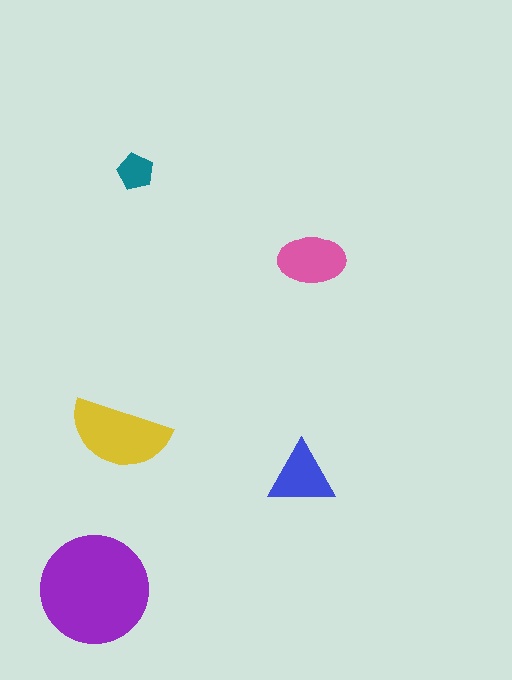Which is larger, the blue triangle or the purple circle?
The purple circle.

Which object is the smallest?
The teal pentagon.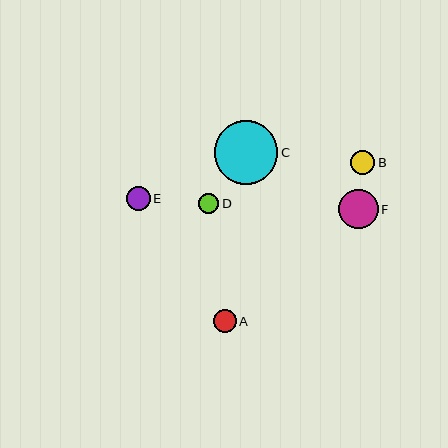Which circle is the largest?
Circle C is the largest with a size of approximately 63 pixels.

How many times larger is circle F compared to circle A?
Circle F is approximately 1.7 times the size of circle A.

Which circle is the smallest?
Circle D is the smallest with a size of approximately 20 pixels.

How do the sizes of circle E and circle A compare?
Circle E and circle A are approximately the same size.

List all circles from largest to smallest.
From largest to smallest: C, F, E, B, A, D.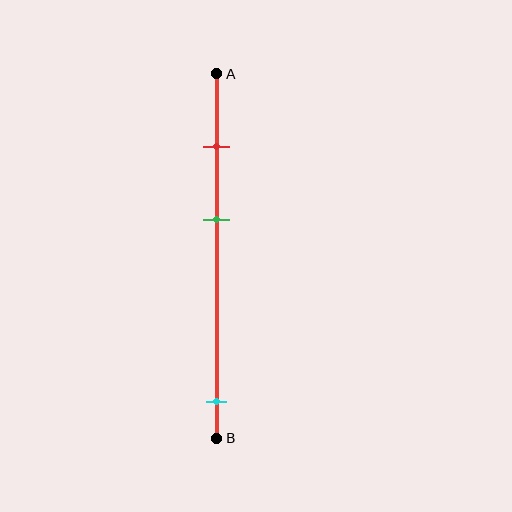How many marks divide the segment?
There are 3 marks dividing the segment.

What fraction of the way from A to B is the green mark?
The green mark is approximately 40% (0.4) of the way from A to B.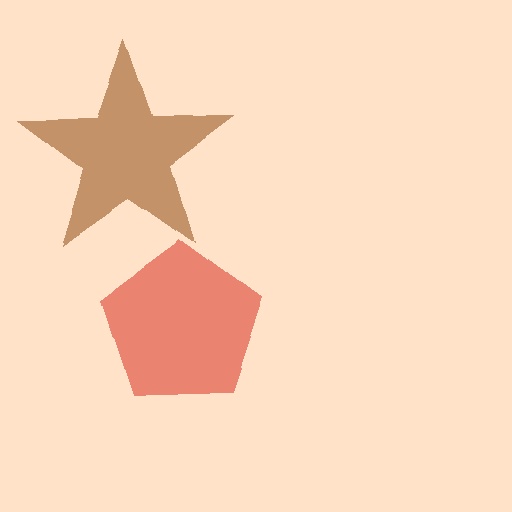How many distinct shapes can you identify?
There are 2 distinct shapes: a red pentagon, a brown star.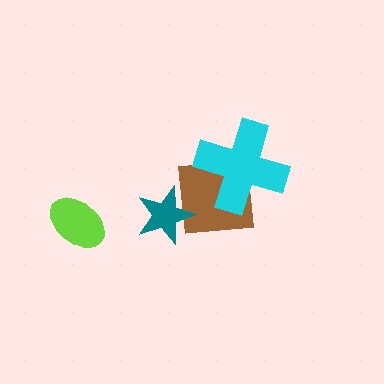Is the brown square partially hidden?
Yes, it is partially covered by another shape.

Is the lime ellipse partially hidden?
No, no other shape covers it.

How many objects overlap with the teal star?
1 object overlaps with the teal star.